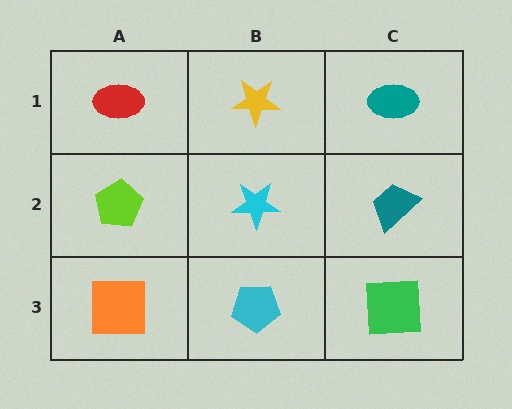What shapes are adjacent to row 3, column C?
A teal trapezoid (row 2, column C), a cyan pentagon (row 3, column B).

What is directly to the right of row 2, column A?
A cyan star.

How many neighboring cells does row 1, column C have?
2.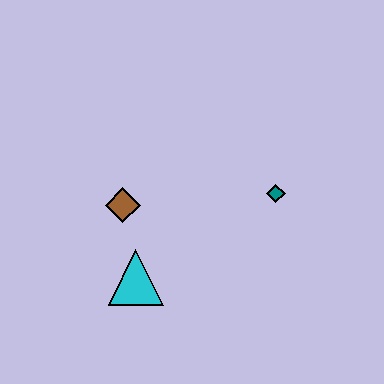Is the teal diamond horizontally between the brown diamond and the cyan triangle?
No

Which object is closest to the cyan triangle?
The brown diamond is closest to the cyan triangle.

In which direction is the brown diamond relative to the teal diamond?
The brown diamond is to the left of the teal diamond.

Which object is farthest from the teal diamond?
The cyan triangle is farthest from the teal diamond.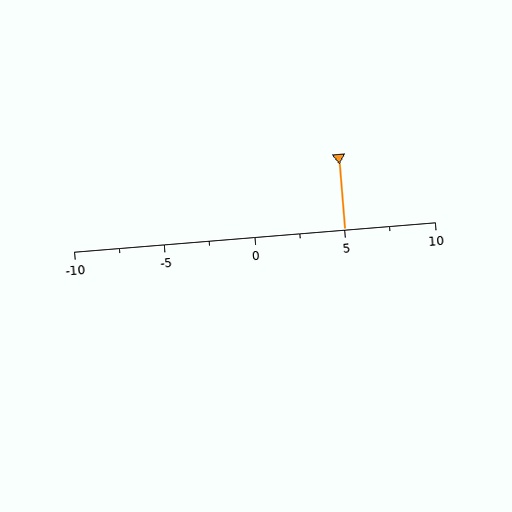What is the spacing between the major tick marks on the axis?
The major ticks are spaced 5 apart.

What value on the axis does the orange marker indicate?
The marker indicates approximately 5.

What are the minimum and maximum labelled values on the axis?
The axis runs from -10 to 10.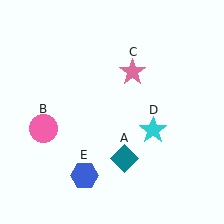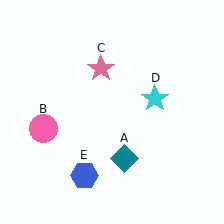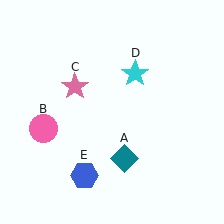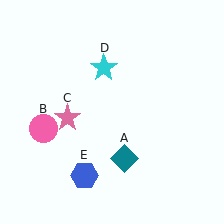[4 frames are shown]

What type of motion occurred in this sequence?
The pink star (object C), cyan star (object D) rotated counterclockwise around the center of the scene.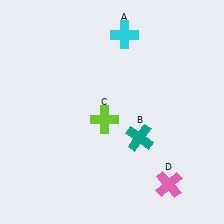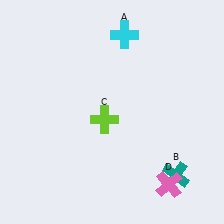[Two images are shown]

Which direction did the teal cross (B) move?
The teal cross (B) moved down.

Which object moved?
The teal cross (B) moved down.